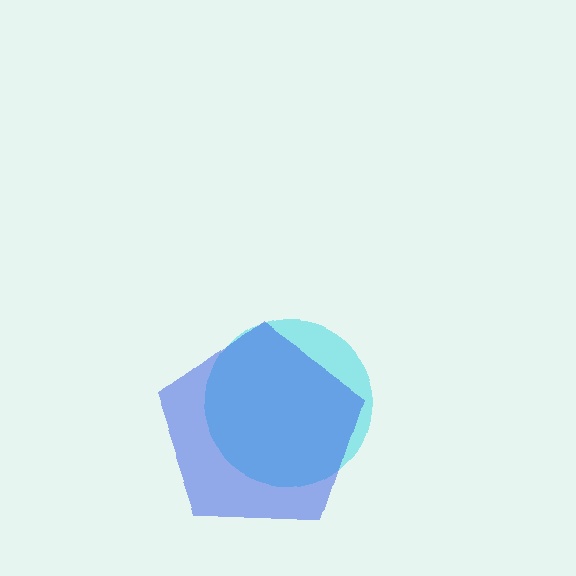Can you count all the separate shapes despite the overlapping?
Yes, there are 2 separate shapes.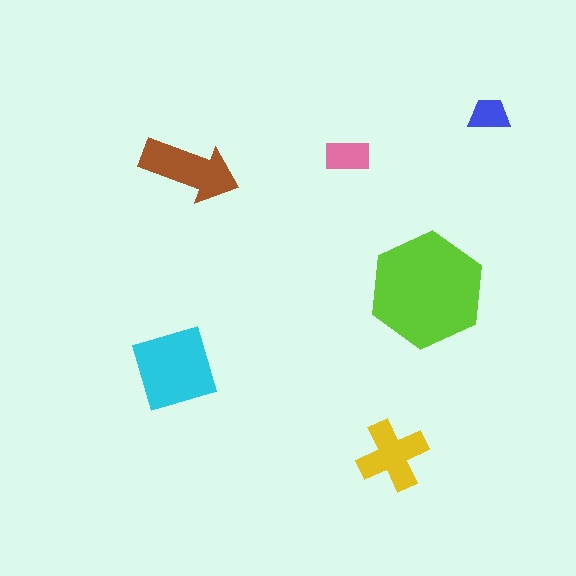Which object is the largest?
The lime hexagon.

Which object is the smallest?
The blue trapezoid.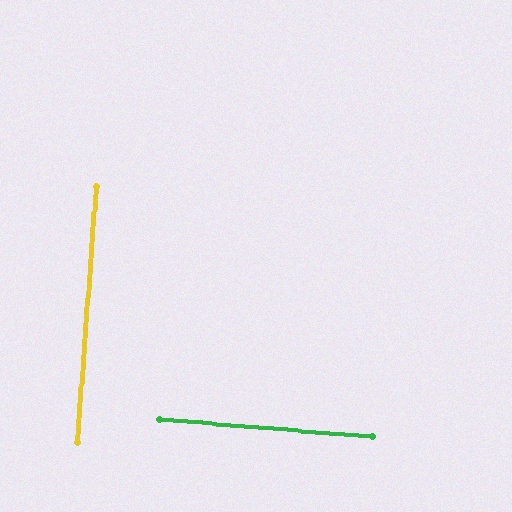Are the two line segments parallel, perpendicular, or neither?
Perpendicular — they meet at approximately 90°.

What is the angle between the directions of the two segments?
Approximately 90 degrees.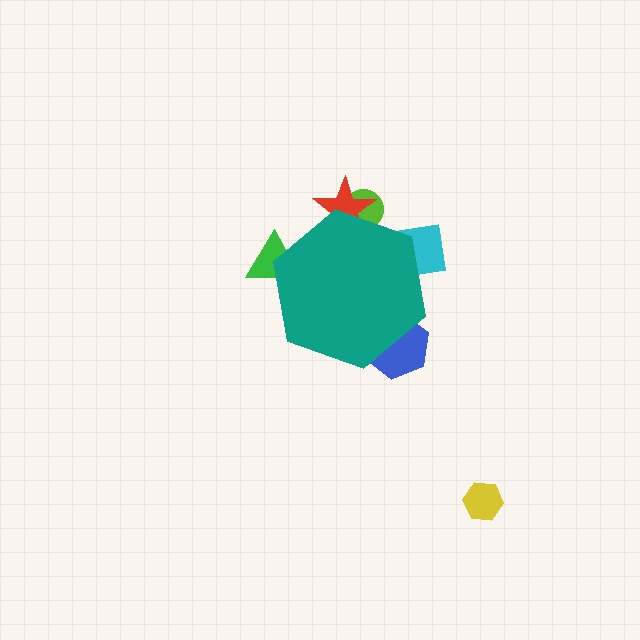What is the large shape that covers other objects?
A teal hexagon.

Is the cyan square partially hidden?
Yes, the cyan square is partially hidden behind the teal hexagon.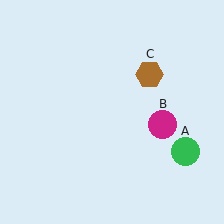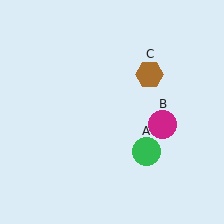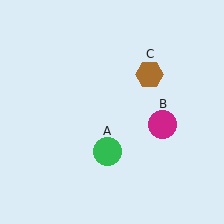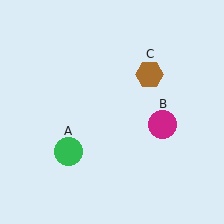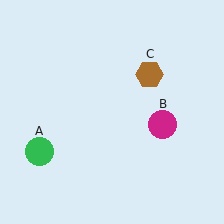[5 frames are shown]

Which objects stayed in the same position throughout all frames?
Magenta circle (object B) and brown hexagon (object C) remained stationary.